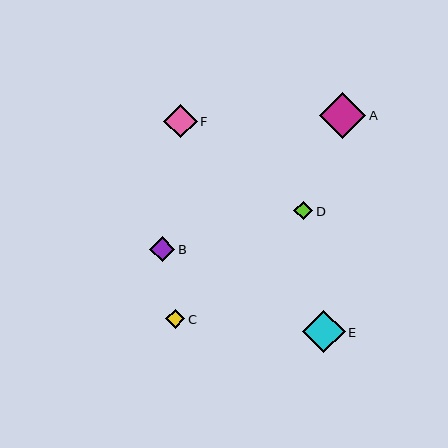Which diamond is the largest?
Diamond A is the largest with a size of approximately 46 pixels.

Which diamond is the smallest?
Diamond D is the smallest with a size of approximately 19 pixels.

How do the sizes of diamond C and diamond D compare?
Diamond C and diamond D are approximately the same size.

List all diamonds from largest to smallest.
From largest to smallest: A, E, F, B, C, D.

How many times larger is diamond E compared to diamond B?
Diamond E is approximately 1.7 times the size of diamond B.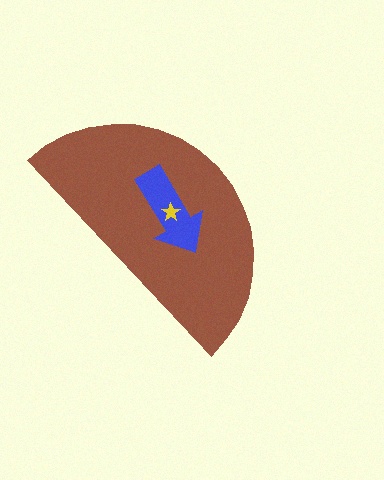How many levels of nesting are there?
3.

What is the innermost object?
The yellow star.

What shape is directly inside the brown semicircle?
The blue arrow.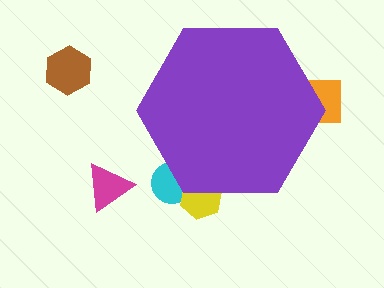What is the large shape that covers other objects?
A purple hexagon.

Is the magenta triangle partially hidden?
No, the magenta triangle is fully visible.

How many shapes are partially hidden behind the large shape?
3 shapes are partially hidden.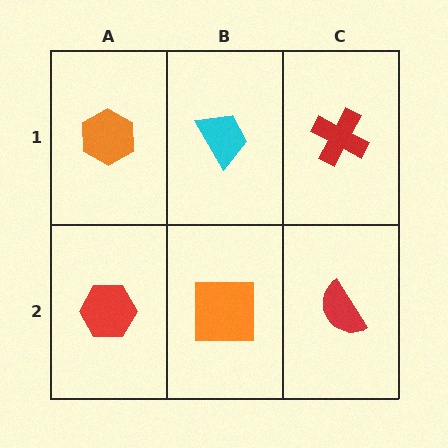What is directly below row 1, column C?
A red semicircle.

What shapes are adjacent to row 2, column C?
A red cross (row 1, column C), an orange square (row 2, column B).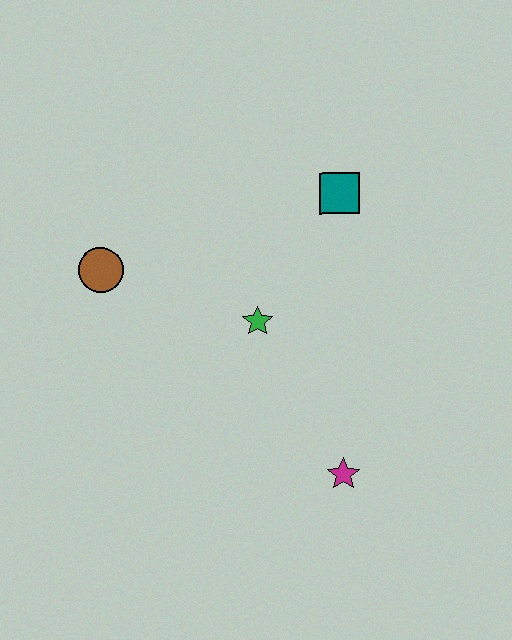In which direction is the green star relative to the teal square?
The green star is below the teal square.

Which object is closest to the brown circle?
The green star is closest to the brown circle.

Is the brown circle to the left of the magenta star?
Yes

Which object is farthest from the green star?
The magenta star is farthest from the green star.